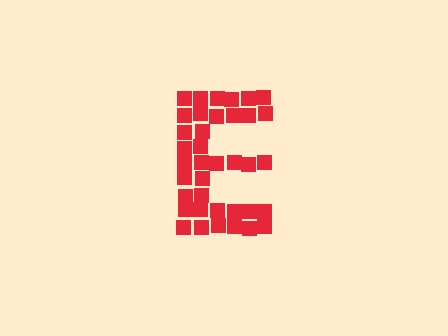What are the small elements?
The small elements are squares.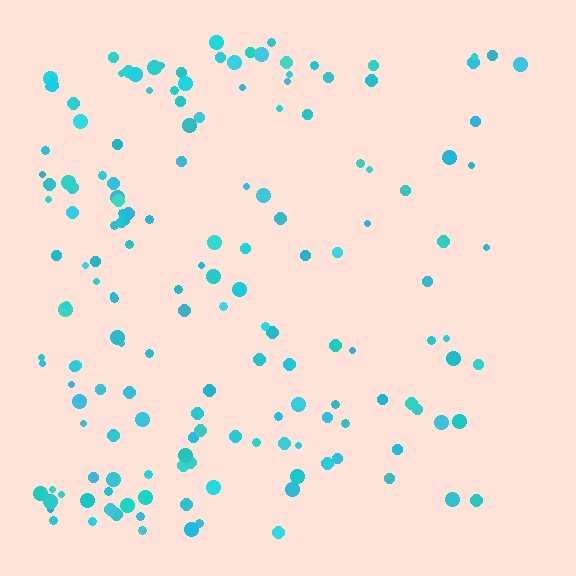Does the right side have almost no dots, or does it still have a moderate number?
Still a moderate number, just noticeably fewer than the left.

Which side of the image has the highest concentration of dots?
The left.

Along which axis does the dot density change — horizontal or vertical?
Horizontal.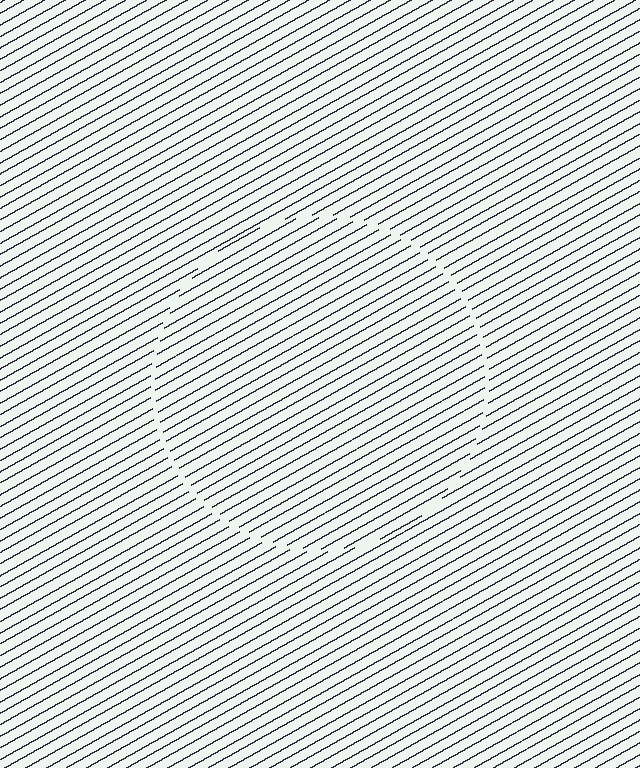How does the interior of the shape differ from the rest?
The interior of the shape contains the same grating, shifted by half a period — the contour is defined by the phase discontinuity where line-ends from the inner and outer gratings abut.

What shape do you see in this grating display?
An illusory circle. The interior of the shape contains the same grating, shifted by half a period — the contour is defined by the phase discontinuity where line-ends from the inner and outer gratings abut.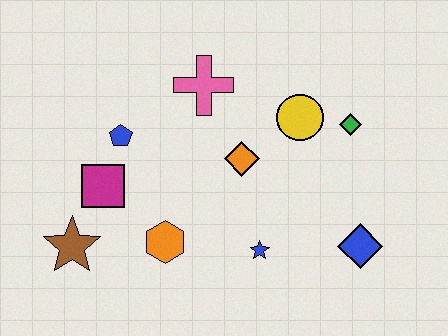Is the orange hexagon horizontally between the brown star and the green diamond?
Yes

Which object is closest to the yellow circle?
The green diamond is closest to the yellow circle.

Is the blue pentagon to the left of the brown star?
No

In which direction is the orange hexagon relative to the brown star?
The orange hexagon is to the right of the brown star.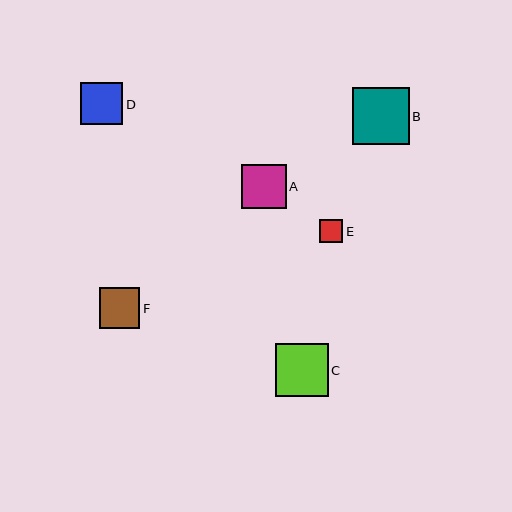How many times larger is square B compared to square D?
Square B is approximately 1.4 times the size of square D.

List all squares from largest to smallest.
From largest to smallest: B, C, A, D, F, E.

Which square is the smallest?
Square E is the smallest with a size of approximately 23 pixels.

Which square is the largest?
Square B is the largest with a size of approximately 57 pixels.